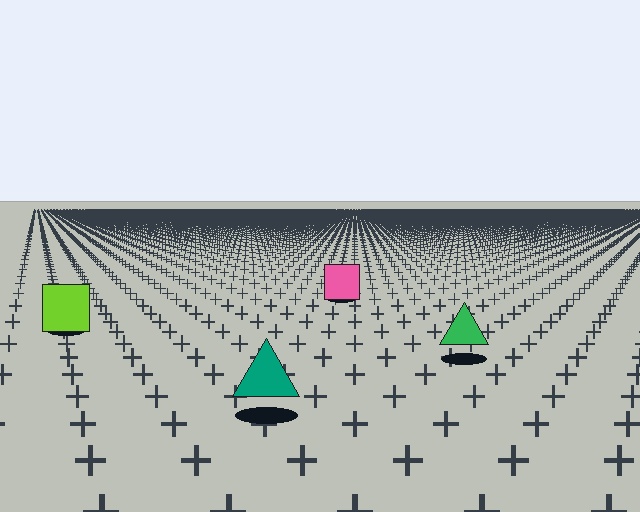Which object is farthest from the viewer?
The pink square is farthest from the viewer. It appears smaller and the ground texture around it is denser.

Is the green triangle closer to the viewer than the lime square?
Yes. The green triangle is closer — you can tell from the texture gradient: the ground texture is coarser near it.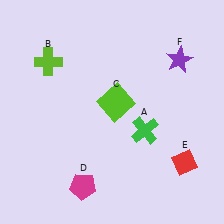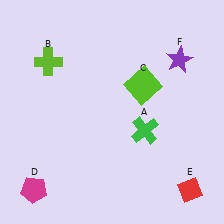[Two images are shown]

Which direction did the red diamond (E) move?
The red diamond (E) moved down.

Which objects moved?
The objects that moved are: the lime square (C), the magenta pentagon (D), the red diamond (E).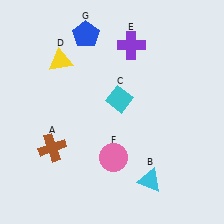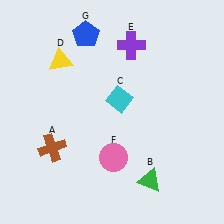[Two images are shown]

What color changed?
The triangle (B) changed from cyan in Image 1 to green in Image 2.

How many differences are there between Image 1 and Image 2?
There is 1 difference between the two images.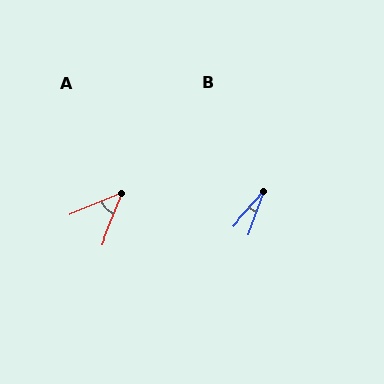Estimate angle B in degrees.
Approximately 22 degrees.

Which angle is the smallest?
B, at approximately 22 degrees.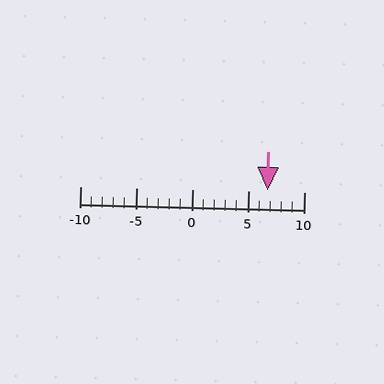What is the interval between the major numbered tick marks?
The major tick marks are spaced 5 units apart.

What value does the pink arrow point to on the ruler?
The pink arrow points to approximately 7.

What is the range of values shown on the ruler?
The ruler shows values from -10 to 10.